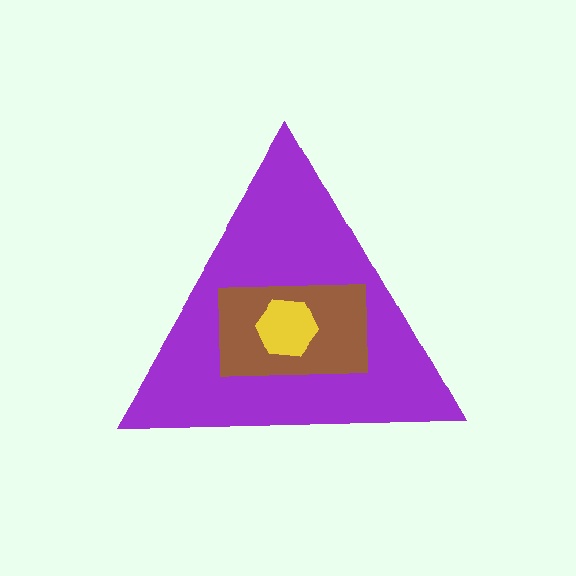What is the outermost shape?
The purple triangle.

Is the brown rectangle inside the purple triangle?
Yes.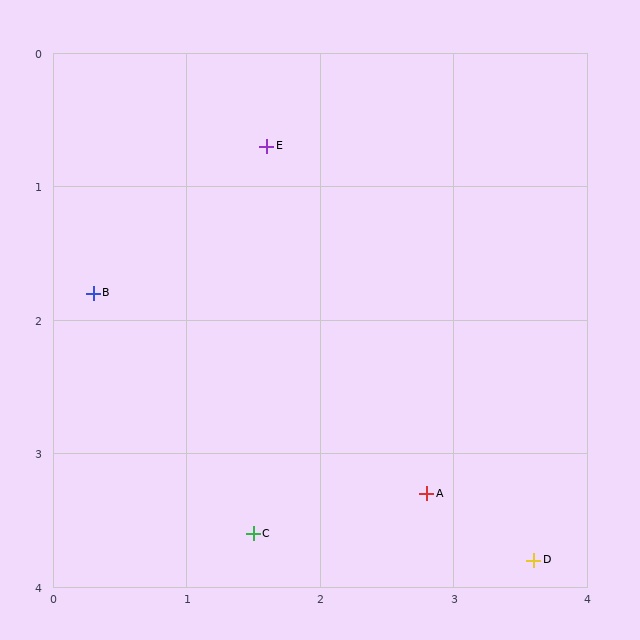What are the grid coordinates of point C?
Point C is at approximately (1.5, 3.6).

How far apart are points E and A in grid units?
Points E and A are about 2.9 grid units apart.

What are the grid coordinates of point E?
Point E is at approximately (1.6, 0.7).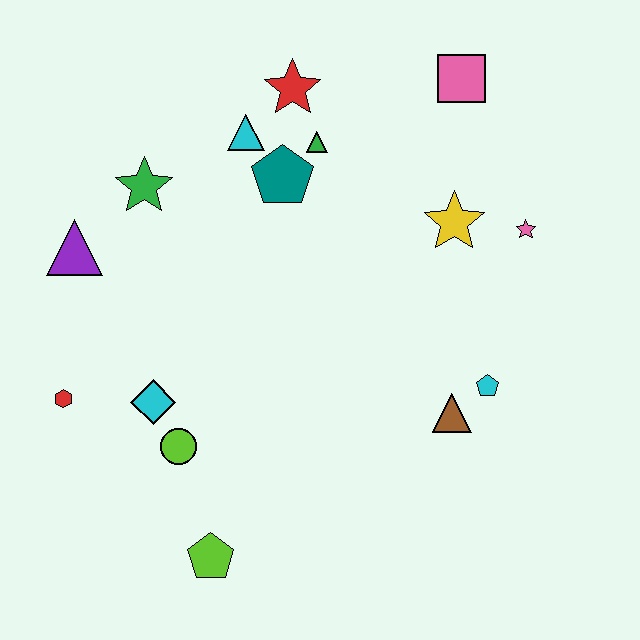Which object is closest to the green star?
The purple triangle is closest to the green star.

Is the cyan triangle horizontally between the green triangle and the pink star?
No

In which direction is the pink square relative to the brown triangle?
The pink square is above the brown triangle.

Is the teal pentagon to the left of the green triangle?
Yes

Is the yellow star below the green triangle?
Yes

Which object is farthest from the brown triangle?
The purple triangle is farthest from the brown triangle.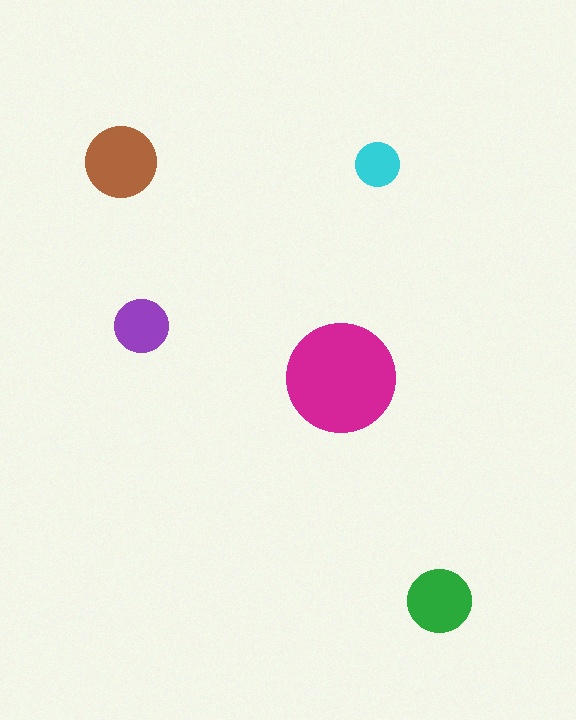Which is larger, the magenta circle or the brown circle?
The magenta one.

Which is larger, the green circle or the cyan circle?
The green one.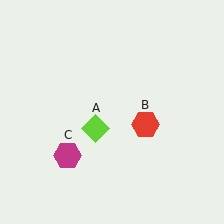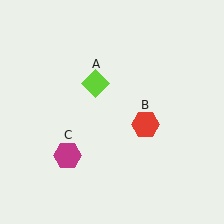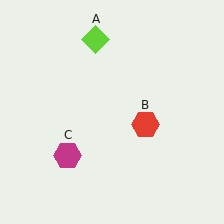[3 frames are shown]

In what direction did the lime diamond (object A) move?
The lime diamond (object A) moved up.